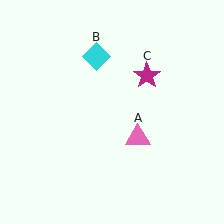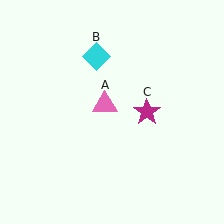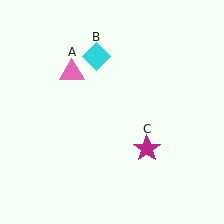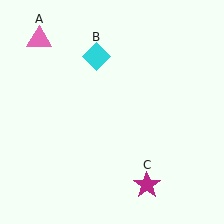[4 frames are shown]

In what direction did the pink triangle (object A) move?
The pink triangle (object A) moved up and to the left.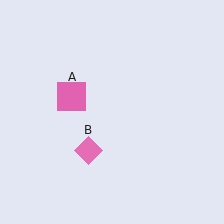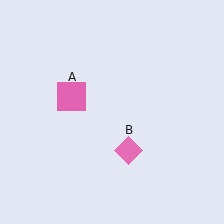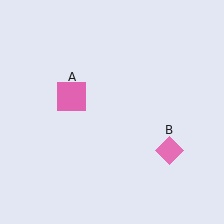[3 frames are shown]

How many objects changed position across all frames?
1 object changed position: pink diamond (object B).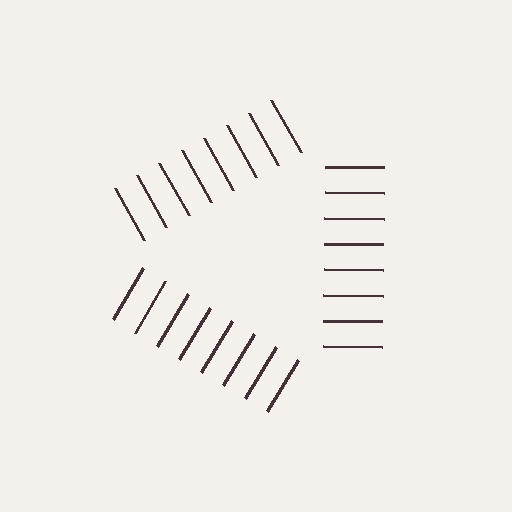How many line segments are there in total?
24 — 8 along each of the 3 edges.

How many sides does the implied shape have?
3 sides — the line-ends trace a triangle.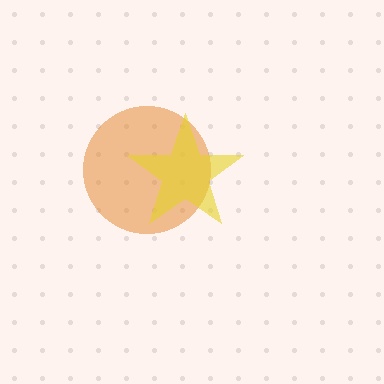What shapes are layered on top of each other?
The layered shapes are: an orange circle, a yellow star.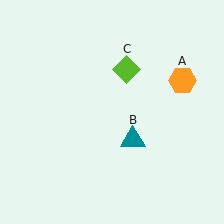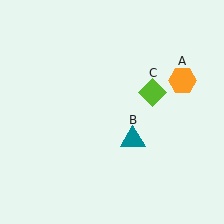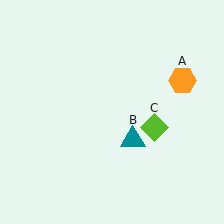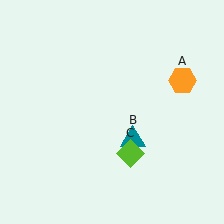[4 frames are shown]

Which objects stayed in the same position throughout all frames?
Orange hexagon (object A) and teal triangle (object B) remained stationary.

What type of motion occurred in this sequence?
The lime diamond (object C) rotated clockwise around the center of the scene.